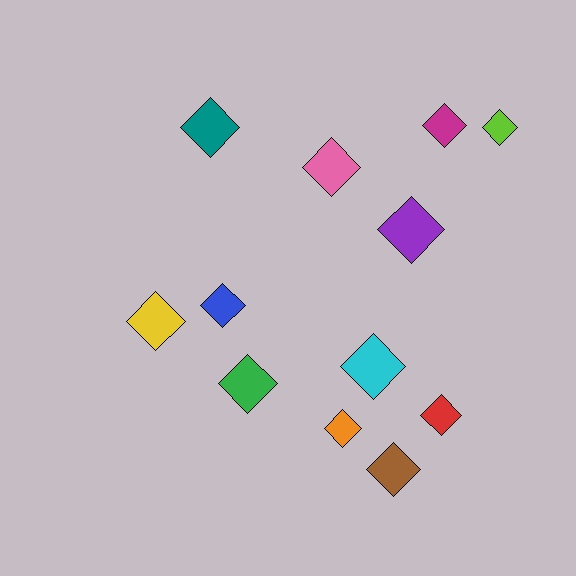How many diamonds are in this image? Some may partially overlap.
There are 12 diamonds.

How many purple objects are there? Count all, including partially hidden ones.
There is 1 purple object.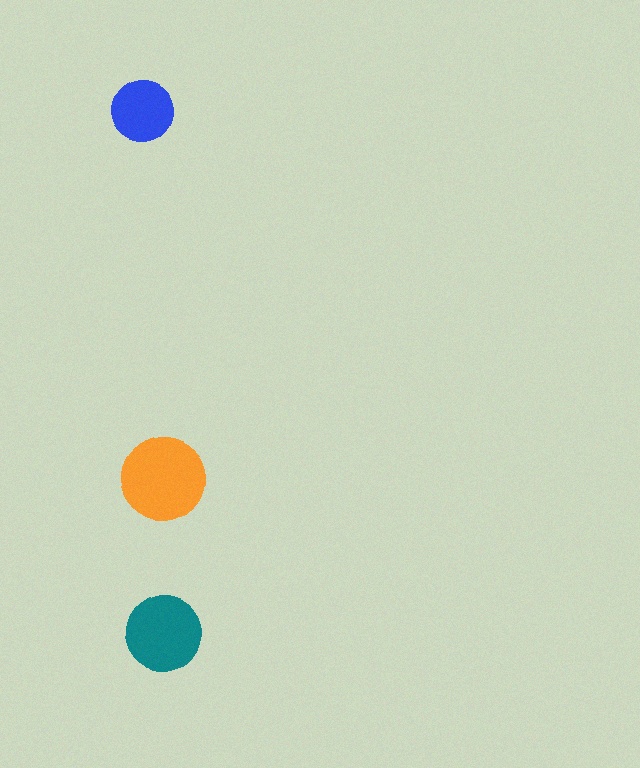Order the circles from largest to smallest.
the orange one, the teal one, the blue one.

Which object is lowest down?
The teal circle is bottommost.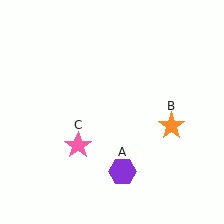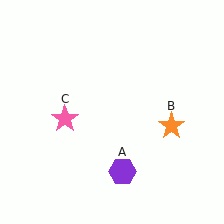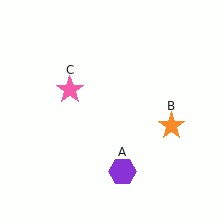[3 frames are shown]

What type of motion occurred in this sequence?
The pink star (object C) rotated clockwise around the center of the scene.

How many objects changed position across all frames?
1 object changed position: pink star (object C).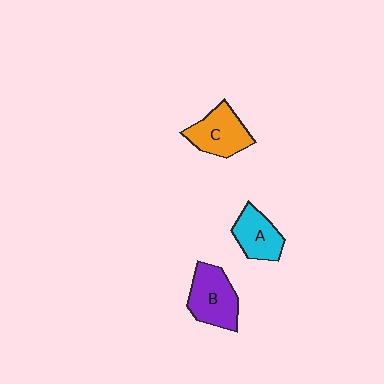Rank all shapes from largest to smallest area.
From largest to smallest: B (purple), C (orange), A (cyan).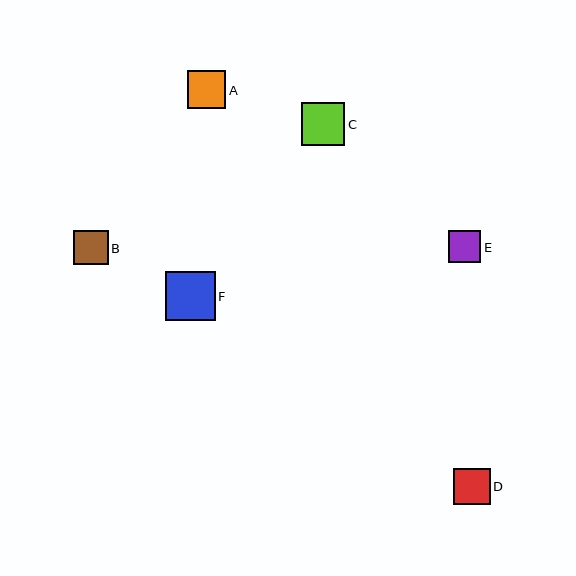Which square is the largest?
Square F is the largest with a size of approximately 49 pixels.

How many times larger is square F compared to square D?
Square F is approximately 1.4 times the size of square D.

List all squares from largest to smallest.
From largest to smallest: F, C, A, D, B, E.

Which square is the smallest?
Square E is the smallest with a size of approximately 32 pixels.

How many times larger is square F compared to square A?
Square F is approximately 1.3 times the size of square A.